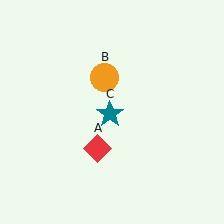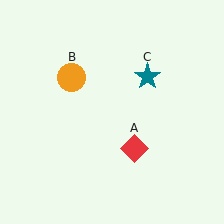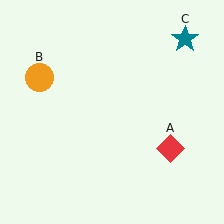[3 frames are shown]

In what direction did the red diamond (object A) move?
The red diamond (object A) moved right.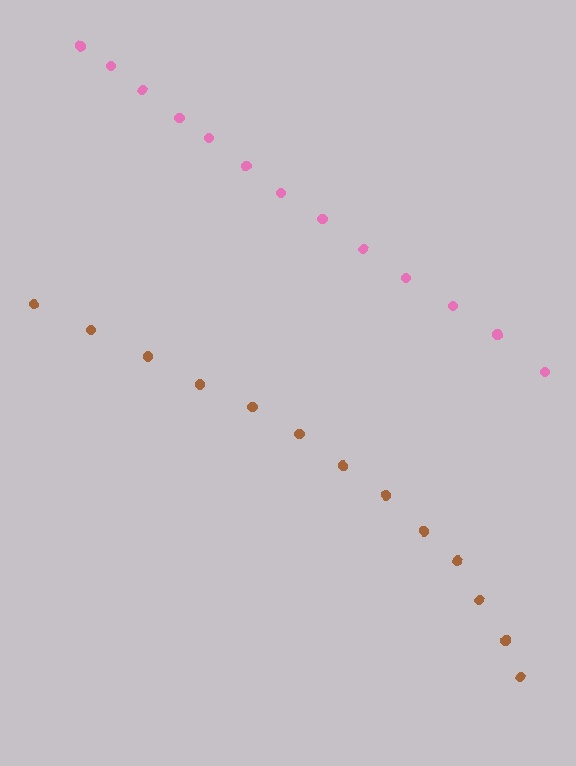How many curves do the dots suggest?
There are 2 distinct paths.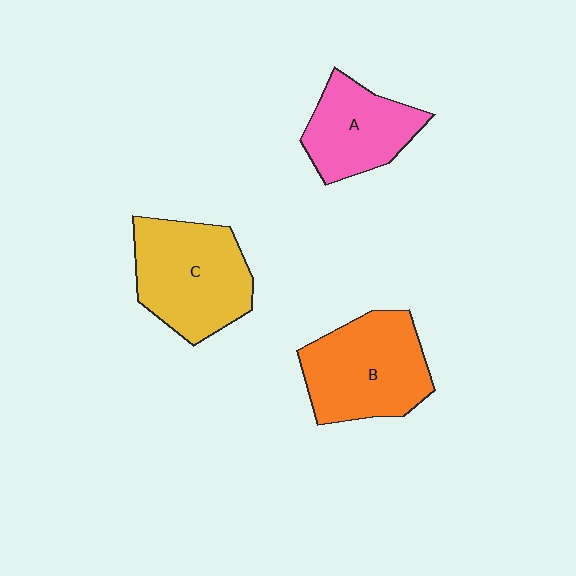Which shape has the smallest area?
Shape A (pink).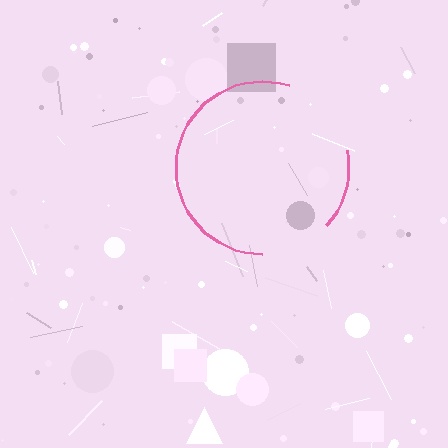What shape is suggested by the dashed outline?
The dashed outline suggests a circle.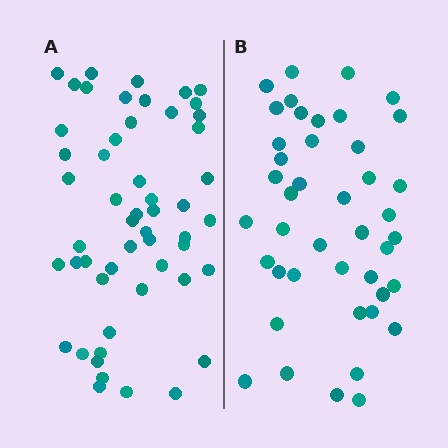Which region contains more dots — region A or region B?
Region A (the left region) has more dots.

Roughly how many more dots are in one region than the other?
Region A has roughly 10 or so more dots than region B.